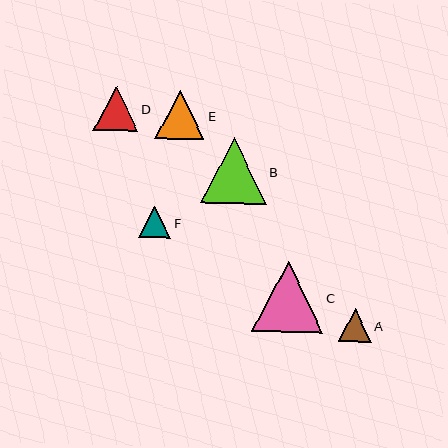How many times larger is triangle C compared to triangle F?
Triangle C is approximately 2.2 times the size of triangle F.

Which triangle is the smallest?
Triangle F is the smallest with a size of approximately 32 pixels.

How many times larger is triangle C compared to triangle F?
Triangle C is approximately 2.2 times the size of triangle F.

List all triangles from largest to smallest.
From largest to smallest: C, B, E, D, A, F.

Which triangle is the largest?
Triangle C is the largest with a size of approximately 71 pixels.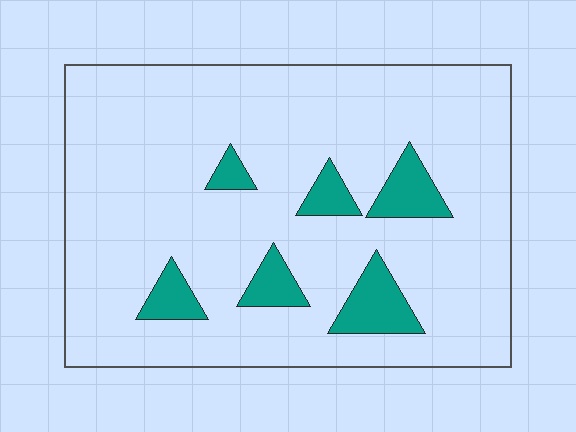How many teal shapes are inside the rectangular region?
6.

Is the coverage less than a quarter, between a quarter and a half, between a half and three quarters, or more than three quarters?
Less than a quarter.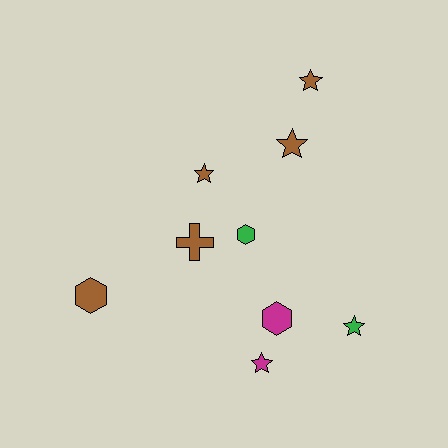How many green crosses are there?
There are no green crosses.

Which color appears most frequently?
Brown, with 5 objects.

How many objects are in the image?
There are 9 objects.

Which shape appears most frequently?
Star, with 5 objects.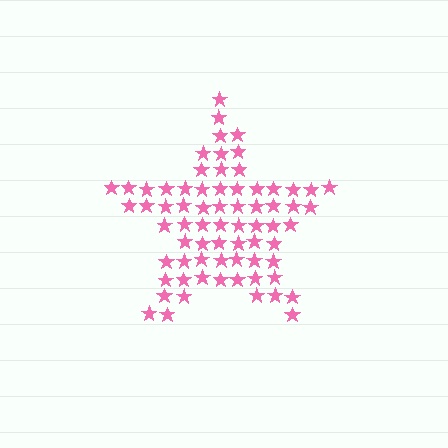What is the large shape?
The large shape is a star.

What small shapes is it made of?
It is made of small stars.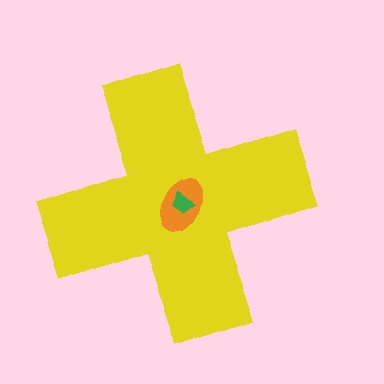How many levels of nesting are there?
3.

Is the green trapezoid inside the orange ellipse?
Yes.